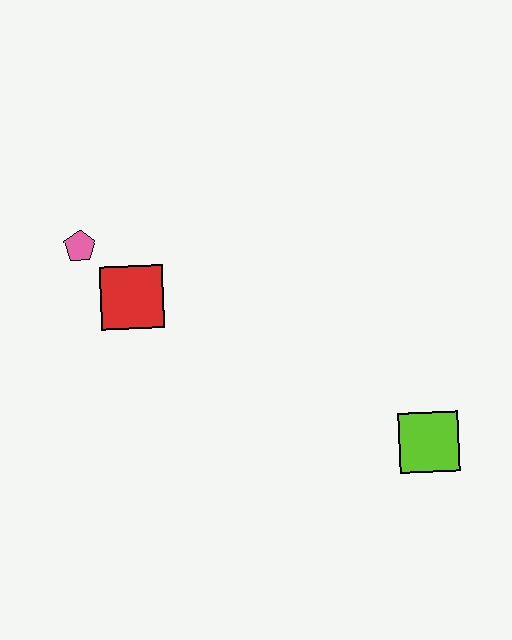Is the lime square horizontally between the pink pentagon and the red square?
No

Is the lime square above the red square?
No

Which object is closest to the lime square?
The red square is closest to the lime square.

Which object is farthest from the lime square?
The pink pentagon is farthest from the lime square.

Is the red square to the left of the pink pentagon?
No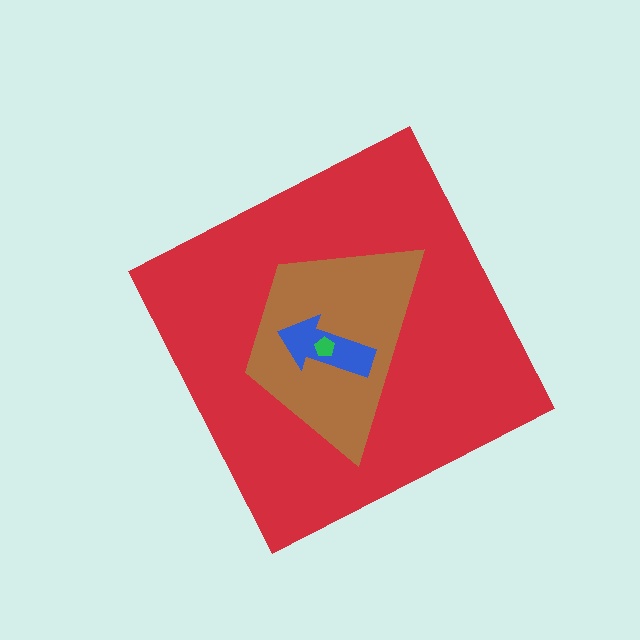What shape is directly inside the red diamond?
The brown trapezoid.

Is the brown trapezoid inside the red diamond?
Yes.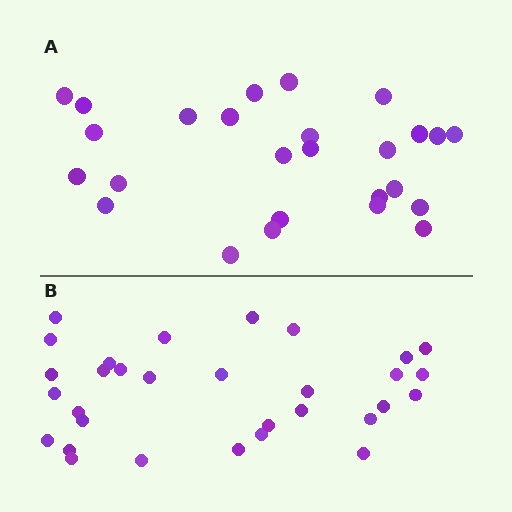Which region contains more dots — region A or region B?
Region B (the bottom region) has more dots.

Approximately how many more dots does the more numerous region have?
Region B has about 5 more dots than region A.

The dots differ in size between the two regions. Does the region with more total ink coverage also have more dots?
No. Region A has more total ink coverage because its dots are larger, but region B actually contains more individual dots. Total area can be misleading — the number of items is what matters here.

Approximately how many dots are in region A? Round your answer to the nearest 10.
About 30 dots. (The exact count is 26, which rounds to 30.)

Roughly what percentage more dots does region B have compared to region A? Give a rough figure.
About 20% more.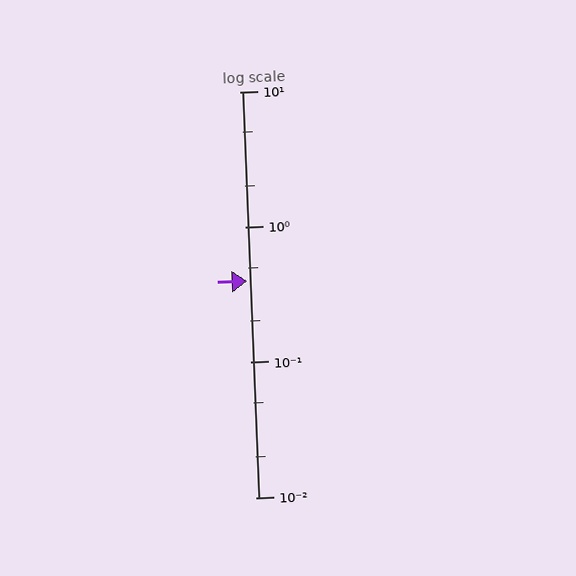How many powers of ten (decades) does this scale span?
The scale spans 3 decades, from 0.01 to 10.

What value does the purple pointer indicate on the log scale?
The pointer indicates approximately 0.4.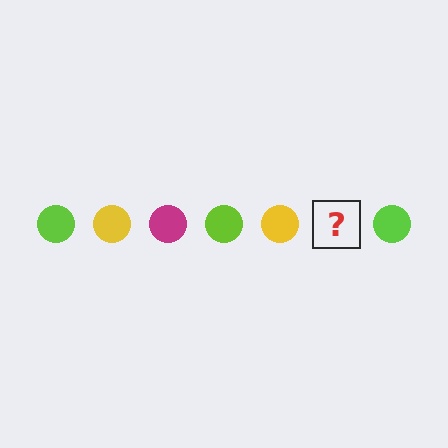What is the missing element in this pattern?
The missing element is a magenta circle.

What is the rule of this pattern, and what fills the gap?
The rule is that the pattern cycles through lime, yellow, magenta circles. The gap should be filled with a magenta circle.